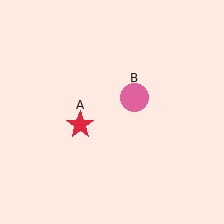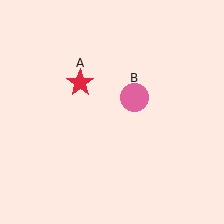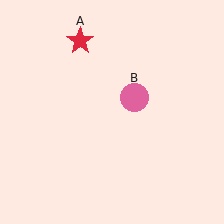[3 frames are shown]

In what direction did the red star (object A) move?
The red star (object A) moved up.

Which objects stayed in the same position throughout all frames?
Pink circle (object B) remained stationary.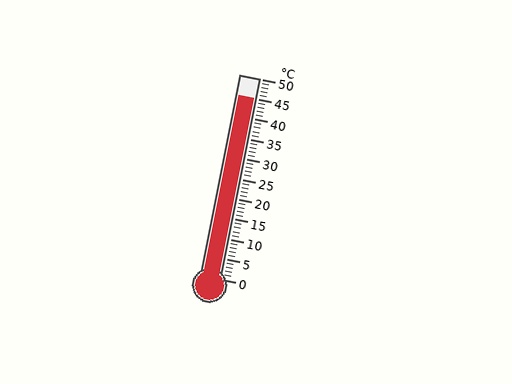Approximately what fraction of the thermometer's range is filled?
The thermometer is filled to approximately 90% of its range.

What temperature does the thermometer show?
The thermometer shows approximately 45°C.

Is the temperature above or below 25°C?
The temperature is above 25°C.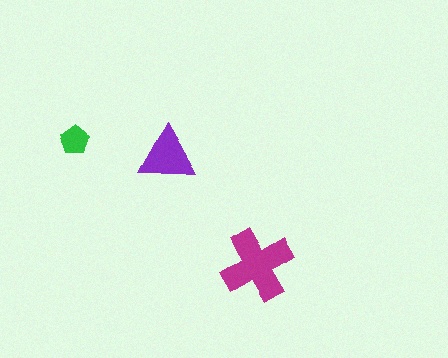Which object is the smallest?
The green pentagon.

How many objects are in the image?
There are 3 objects in the image.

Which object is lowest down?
The magenta cross is bottommost.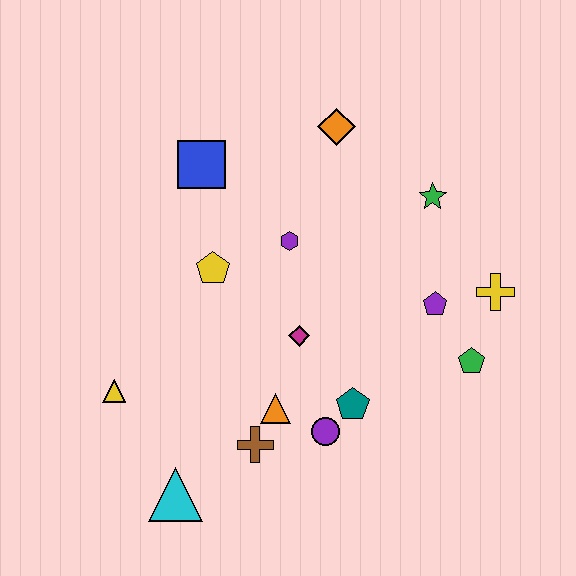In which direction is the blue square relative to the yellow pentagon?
The blue square is above the yellow pentagon.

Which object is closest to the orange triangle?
The brown cross is closest to the orange triangle.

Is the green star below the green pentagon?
No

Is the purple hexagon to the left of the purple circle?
Yes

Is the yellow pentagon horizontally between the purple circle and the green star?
No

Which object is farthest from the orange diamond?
The cyan triangle is farthest from the orange diamond.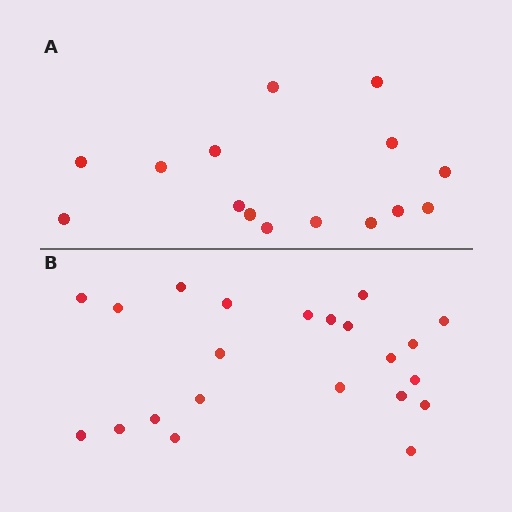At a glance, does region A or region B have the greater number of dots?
Region B (the bottom region) has more dots.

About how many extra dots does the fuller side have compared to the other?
Region B has roughly 8 or so more dots than region A.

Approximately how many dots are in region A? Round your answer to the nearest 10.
About 20 dots. (The exact count is 15, which rounds to 20.)